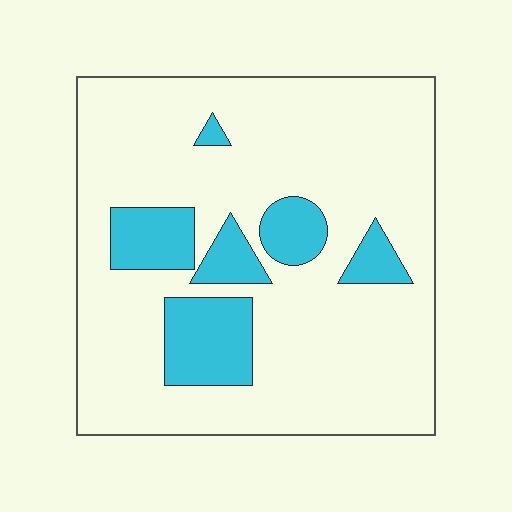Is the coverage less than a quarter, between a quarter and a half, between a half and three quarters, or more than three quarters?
Less than a quarter.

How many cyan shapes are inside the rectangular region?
6.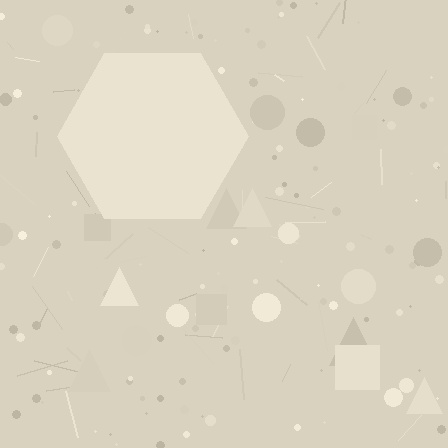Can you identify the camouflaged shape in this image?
The camouflaged shape is a hexagon.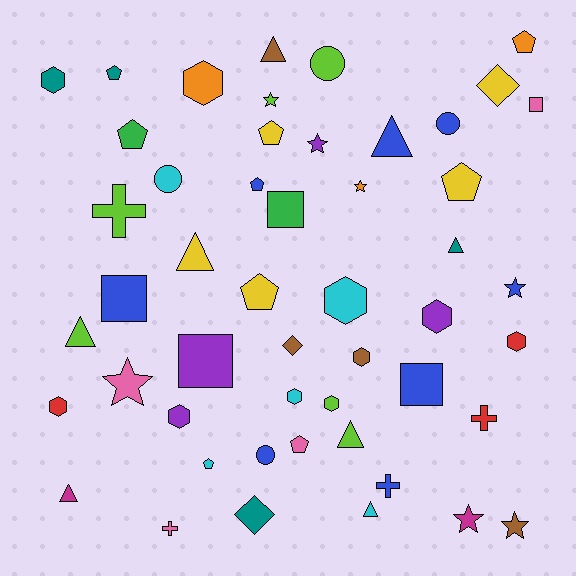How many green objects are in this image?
There are 2 green objects.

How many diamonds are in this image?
There are 3 diamonds.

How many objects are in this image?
There are 50 objects.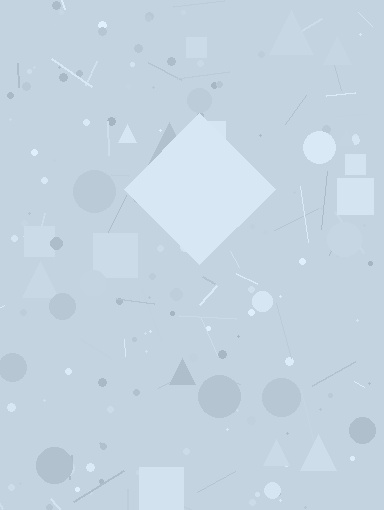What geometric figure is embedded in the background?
A diamond is embedded in the background.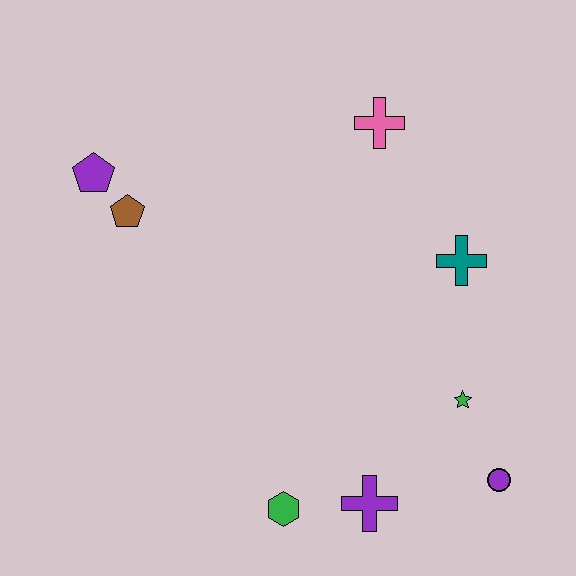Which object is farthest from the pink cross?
The green hexagon is farthest from the pink cross.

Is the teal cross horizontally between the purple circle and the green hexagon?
Yes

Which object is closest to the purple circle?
The green star is closest to the purple circle.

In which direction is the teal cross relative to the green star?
The teal cross is above the green star.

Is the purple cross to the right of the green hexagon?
Yes